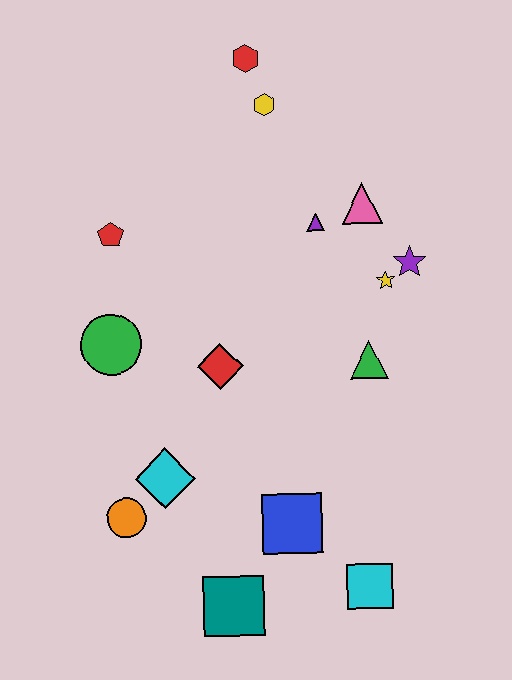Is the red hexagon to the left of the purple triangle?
Yes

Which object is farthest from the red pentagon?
The cyan square is farthest from the red pentagon.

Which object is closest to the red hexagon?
The yellow hexagon is closest to the red hexagon.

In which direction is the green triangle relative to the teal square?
The green triangle is above the teal square.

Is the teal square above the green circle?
No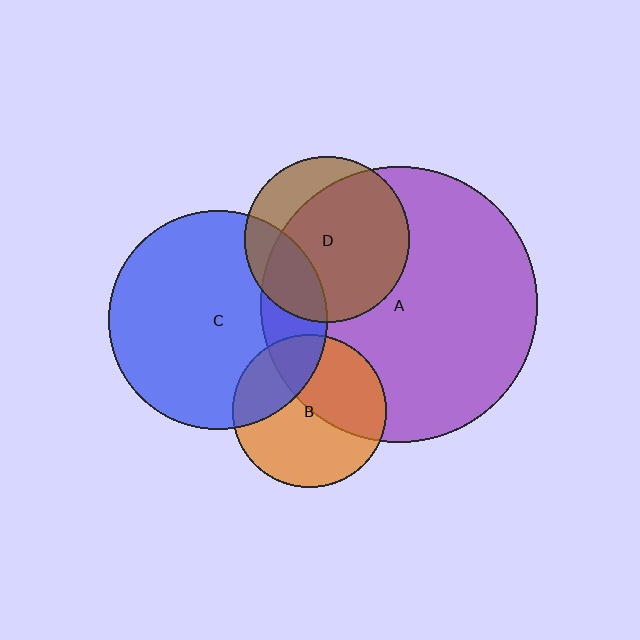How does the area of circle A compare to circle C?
Approximately 1.6 times.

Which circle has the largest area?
Circle A (purple).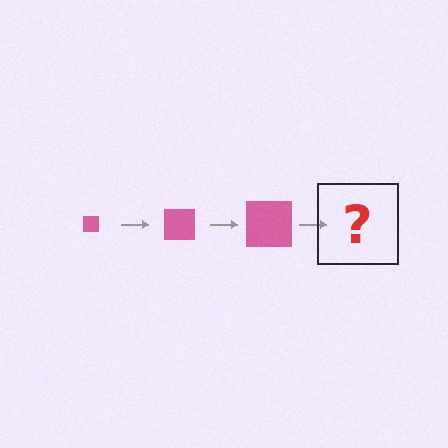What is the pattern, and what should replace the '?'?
The pattern is that the square gets progressively larger each step. The '?' should be a pink square, larger than the previous one.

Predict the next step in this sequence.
The next step is a pink square, larger than the previous one.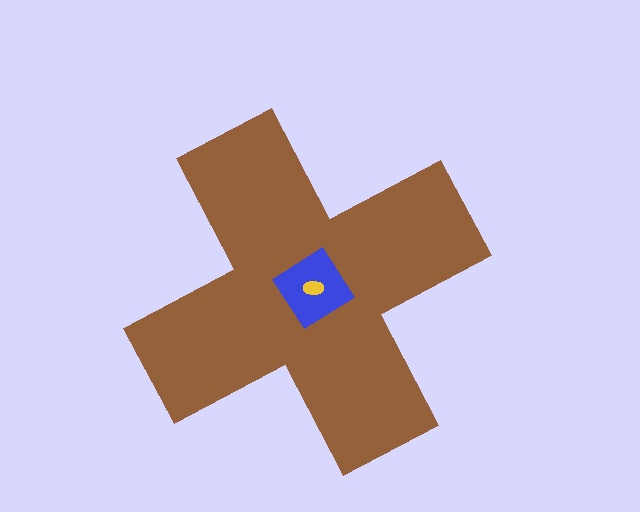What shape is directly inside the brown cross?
The blue diamond.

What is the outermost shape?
The brown cross.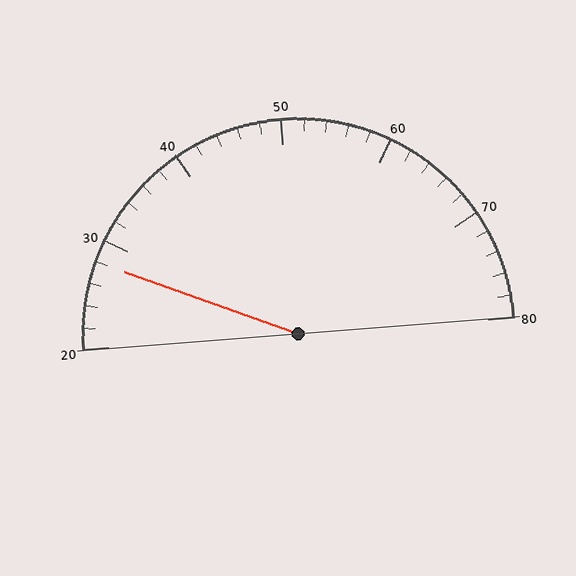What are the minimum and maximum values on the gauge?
The gauge ranges from 20 to 80.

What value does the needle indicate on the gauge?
The needle indicates approximately 28.